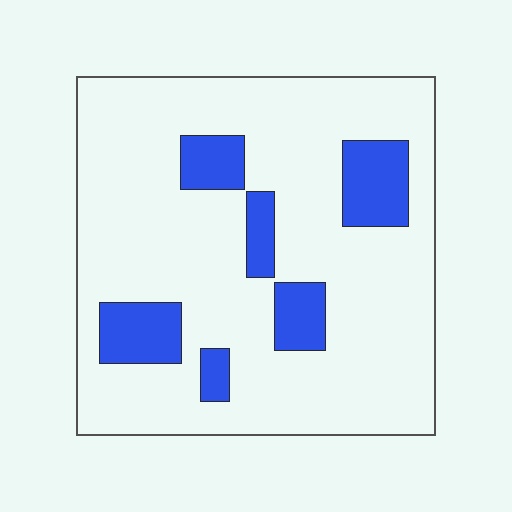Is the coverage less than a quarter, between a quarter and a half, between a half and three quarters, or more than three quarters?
Less than a quarter.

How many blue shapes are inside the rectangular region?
6.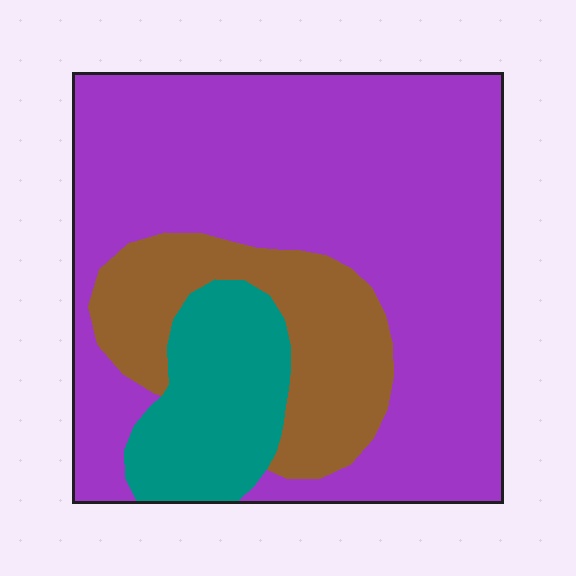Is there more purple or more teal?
Purple.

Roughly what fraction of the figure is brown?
Brown covers 19% of the figure.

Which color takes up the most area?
Purple, at roughly 65%.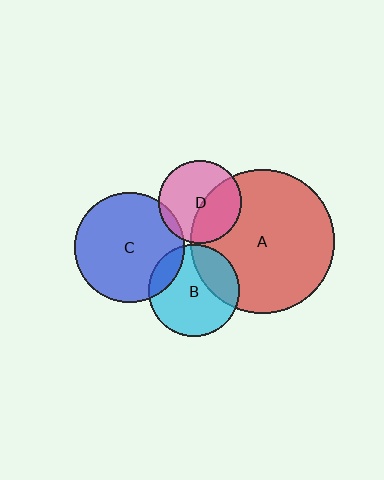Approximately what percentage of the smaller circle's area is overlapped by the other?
Approximately 5%.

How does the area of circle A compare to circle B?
Approximately 2.5 times.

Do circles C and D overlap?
Yes.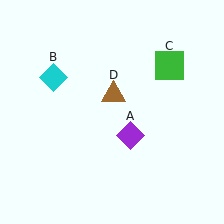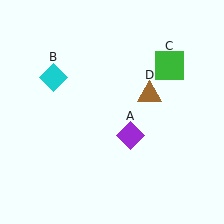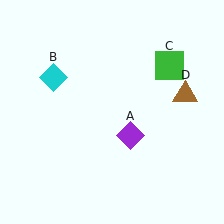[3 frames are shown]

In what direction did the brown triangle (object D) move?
The brown triangle (object D) moved right.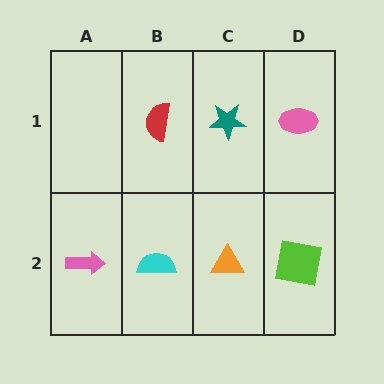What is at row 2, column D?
A lime square.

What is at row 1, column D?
A pink ellipse.